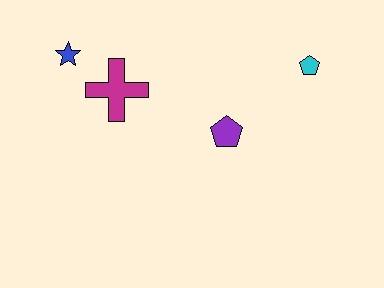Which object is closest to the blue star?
The magenta cross is closest to the blue star.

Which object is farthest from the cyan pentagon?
The blue star is farthest from the cyan pentagon.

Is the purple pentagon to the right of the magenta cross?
Yes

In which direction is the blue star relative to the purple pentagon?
The blue star is to the left of the purple pentagon.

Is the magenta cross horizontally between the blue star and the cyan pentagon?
Yes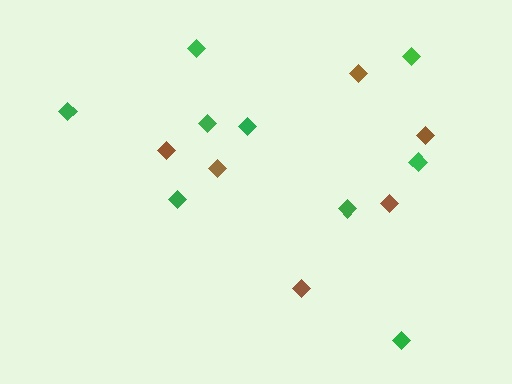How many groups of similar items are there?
There are 2 groups: one group of brown diamonds (6) and one group of green diamonds (9).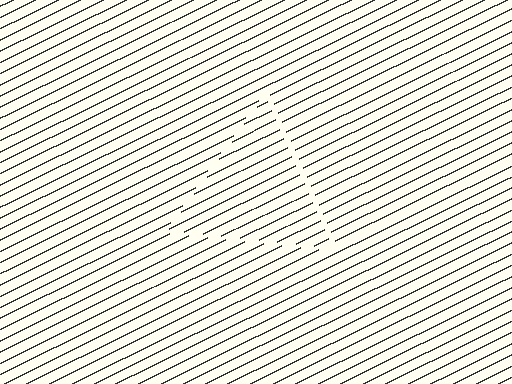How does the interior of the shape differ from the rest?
The interior of the shape contains the same grating, shifted by half a period — the contour is defined by the phase discontinuity where line-ends from the inner and outer gratings abut.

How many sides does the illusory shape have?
3 sides — the line-ends trace a triangle.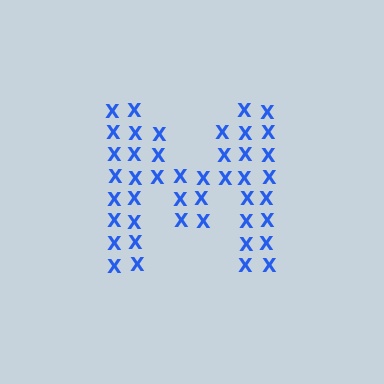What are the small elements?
The small elements are letter X's.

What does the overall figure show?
The overall figure shows the letter M.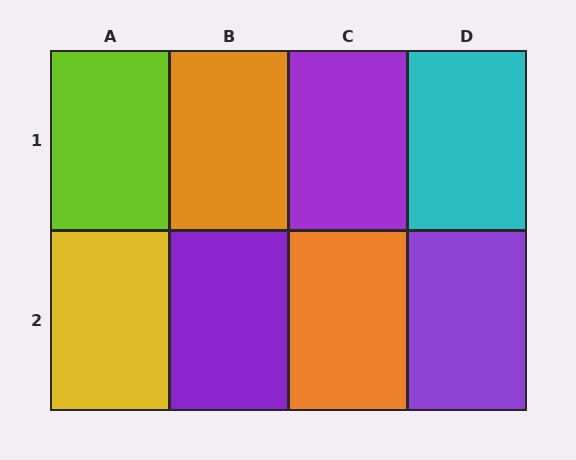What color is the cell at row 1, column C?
Purple.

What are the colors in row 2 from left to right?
Yellow, purple, orange, purple.